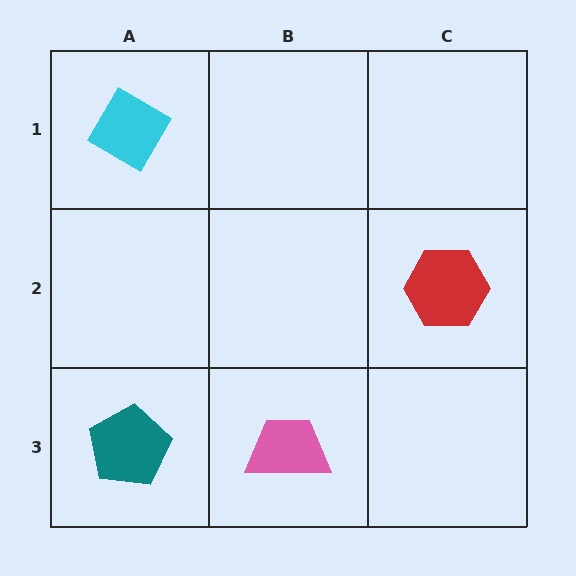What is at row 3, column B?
A pink trapezoid.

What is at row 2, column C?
A red hexagon.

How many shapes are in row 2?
1 shape.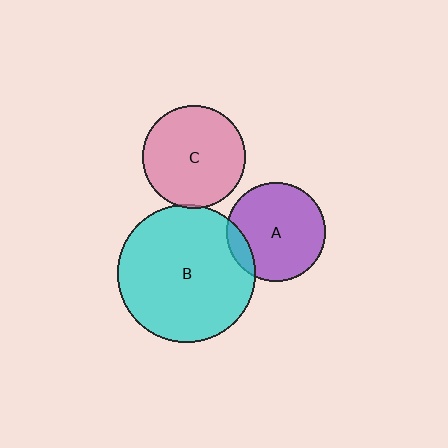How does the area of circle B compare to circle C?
Approximately 1.8 times.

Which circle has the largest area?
Circle B (cyan).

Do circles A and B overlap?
Yes.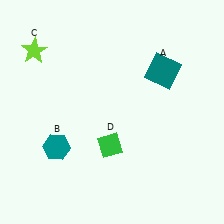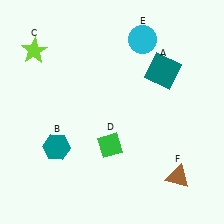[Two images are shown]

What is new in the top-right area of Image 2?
A cyan circle (E) was added in the top-right area of Image 2.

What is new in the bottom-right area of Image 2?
A brown triangle (F) was added in the bottom-right area of Image 2.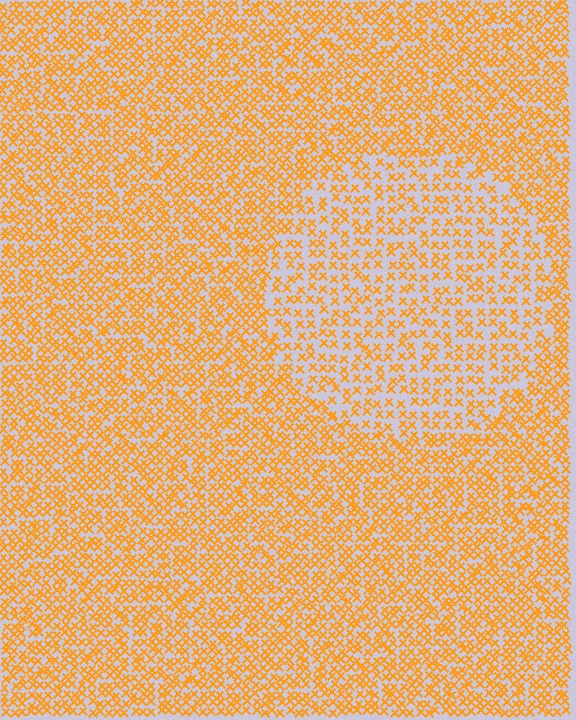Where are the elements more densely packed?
The elements are more densely packed outside the circle boundary.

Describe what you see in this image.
The image contains small orange elements arranged at two different densities. A circle-shaped region is visible where the elements are less densely packed than the surrounding area.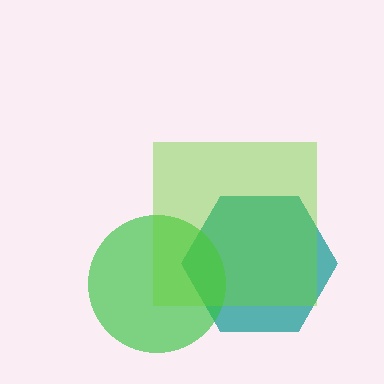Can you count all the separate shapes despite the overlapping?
Yes, there are 3 separate shapes.